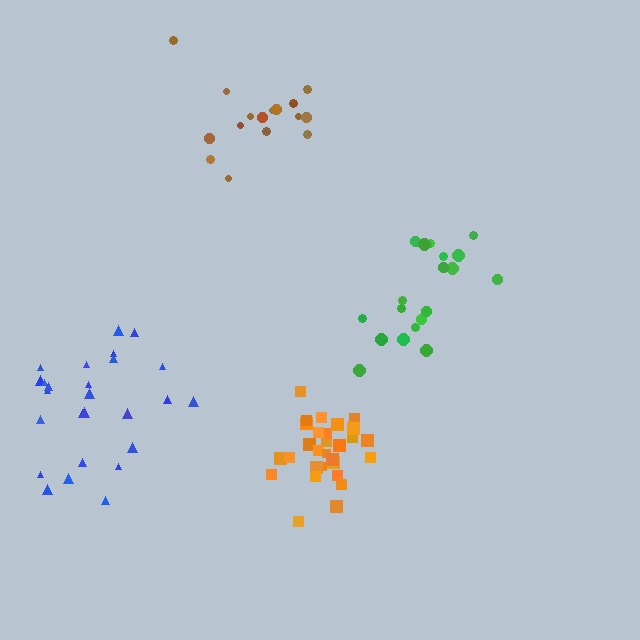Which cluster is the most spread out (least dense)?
Green.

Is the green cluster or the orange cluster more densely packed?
Orange.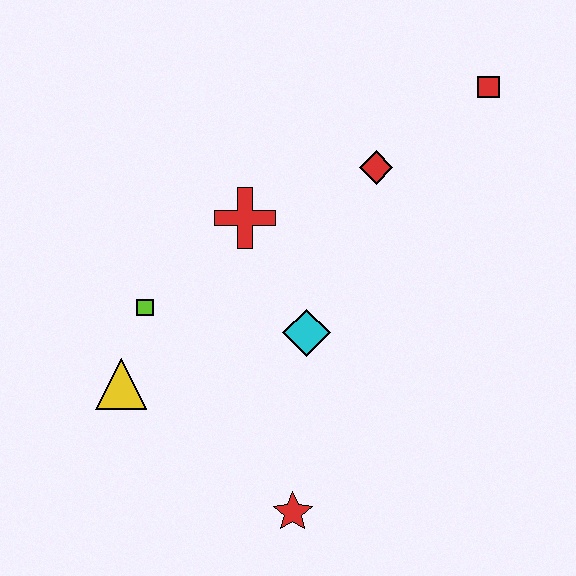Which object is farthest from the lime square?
The red square is farthest from the lime square.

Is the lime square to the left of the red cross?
Yes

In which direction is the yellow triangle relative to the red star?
The yellow triangle is to the left of the red star.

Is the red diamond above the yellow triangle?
Yes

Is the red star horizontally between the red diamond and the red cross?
Yes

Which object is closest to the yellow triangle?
The lime square is closest to the yellow triangle.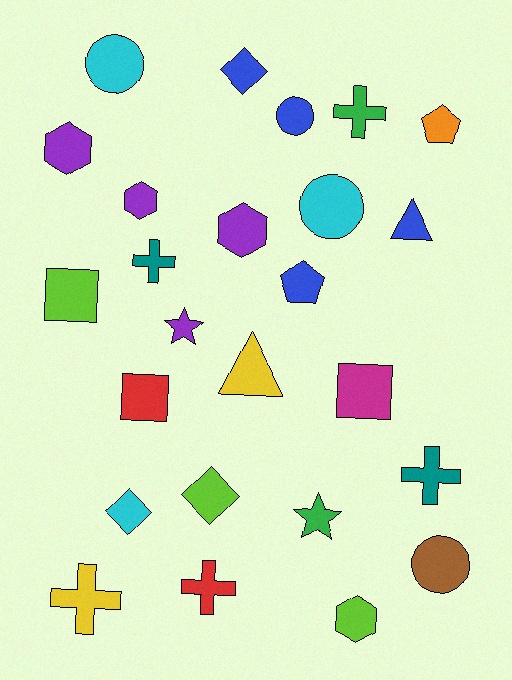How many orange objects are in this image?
There is 1 orange object.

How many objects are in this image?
There are 25 objects.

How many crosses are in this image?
There are 5 crosses.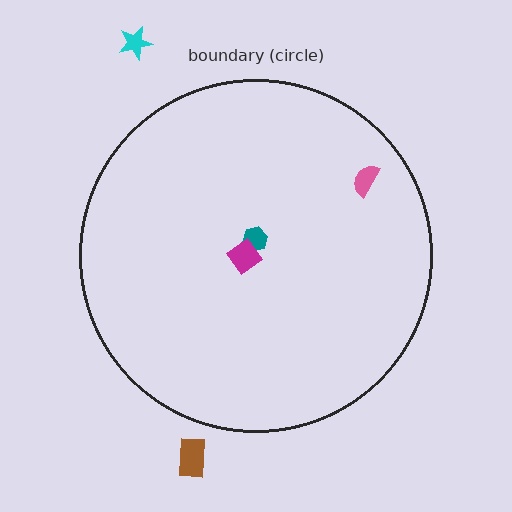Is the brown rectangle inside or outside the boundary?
Outside.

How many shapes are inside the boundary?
3 inside, 2 outside.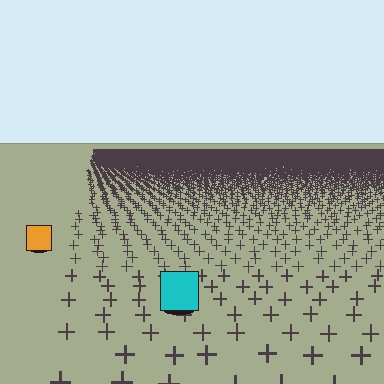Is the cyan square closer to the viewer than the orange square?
Yes. The cyan square is closer — you can tell from the texture gradient: the ground texture is coarser near it.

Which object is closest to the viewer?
The cyan square is closest. The texture marks near it are larger and more spread out.